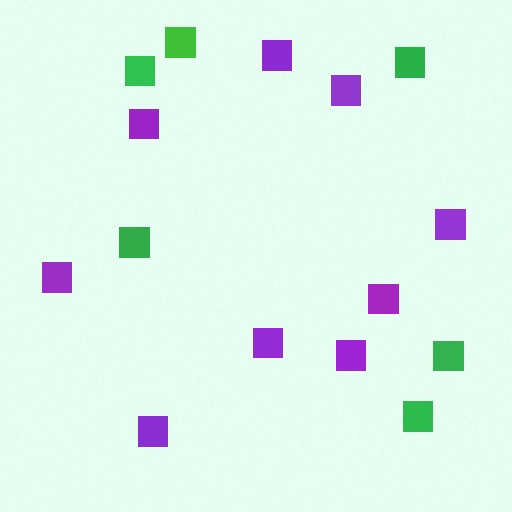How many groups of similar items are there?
There are 2 groups: one group of green squares (6) and one group of purple squares (9).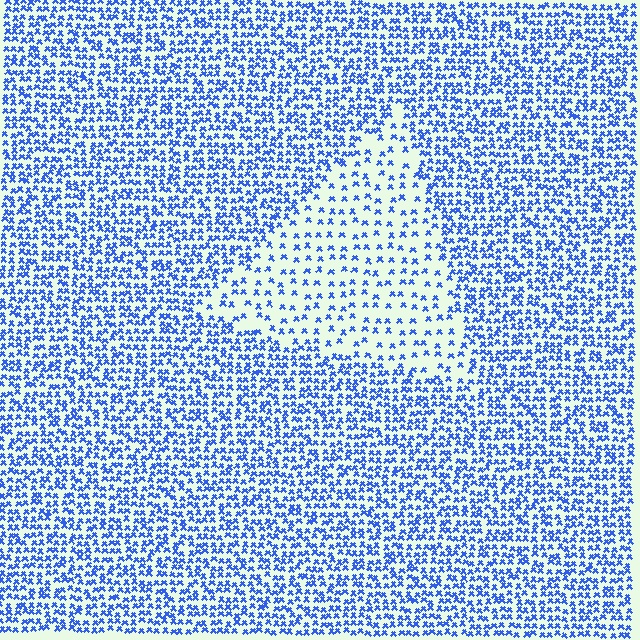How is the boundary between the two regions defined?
The boundary is defined by a change in element density (approximately 2.3x ratio). All elements are the same color, size, and shape.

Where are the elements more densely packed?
The elements are more densely packed outside the triangle boundary.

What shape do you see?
I see a triangle.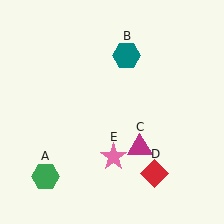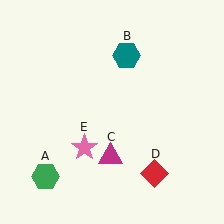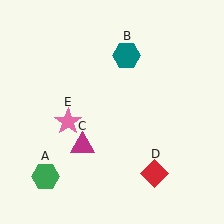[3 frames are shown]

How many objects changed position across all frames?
2 objects changed position: magenta triangle (object C), pink star (object E).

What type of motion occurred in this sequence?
The magenta triangle (object C), pink star (object E) rotated clockwise around the center of the scene.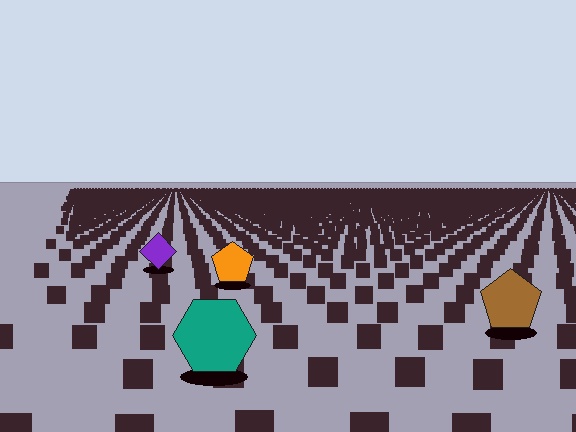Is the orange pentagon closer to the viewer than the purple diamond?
Yes. The orange pentagon is closer — you can tell from the texture gradient: the ground texture is coarser near it.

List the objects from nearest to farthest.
From nearest to farthest: the teal hexagon, the brown pentagon, the orange pentagon, the purple diamond.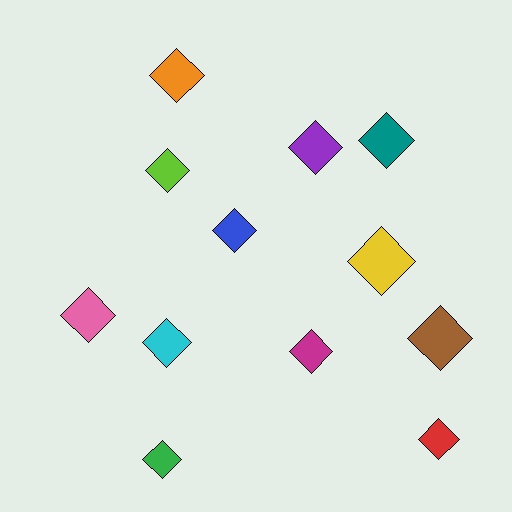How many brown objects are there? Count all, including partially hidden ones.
There is 1 brown object.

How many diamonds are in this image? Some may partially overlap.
There are 12 diamonds.